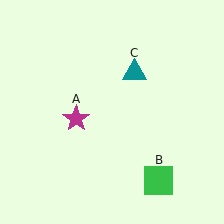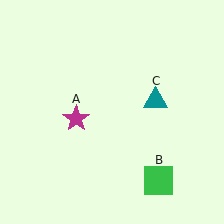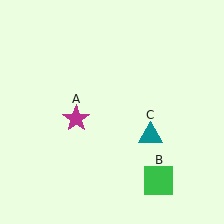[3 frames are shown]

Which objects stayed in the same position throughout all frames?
Magenta star (object A) and green square (object B) remained stationary.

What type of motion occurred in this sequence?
The teal triangle (object C) rotated clockwise around the center of the scene.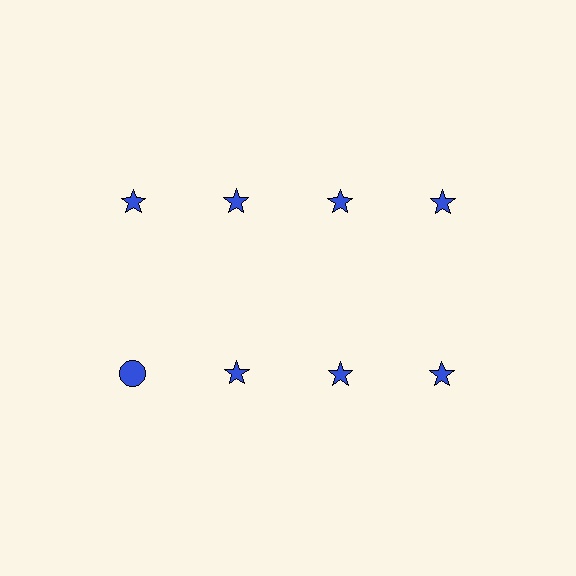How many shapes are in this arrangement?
There are 8 shapes arranged in a grid pattern.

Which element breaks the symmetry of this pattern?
The blue circle in the second row, leftmost column breaks the symmetry. All other shapes are blue stars.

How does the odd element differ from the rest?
It has a different shape: circle instead of star.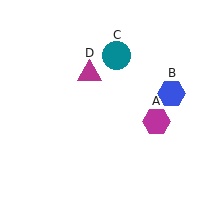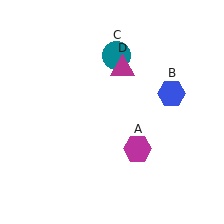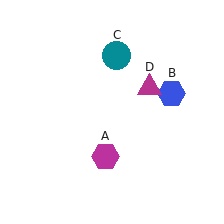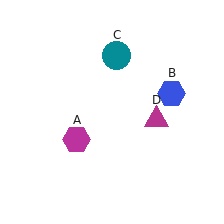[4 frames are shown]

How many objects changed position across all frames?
2 objects changed position: magenta hexagon (object A), magenta triangle (object D).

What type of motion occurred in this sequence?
The magenta hexagon (object A), magenta triangle (object D) rotated clockwise around the center of the scene.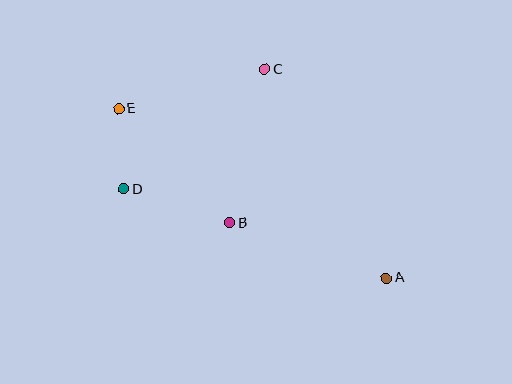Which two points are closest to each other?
Points D and E are closest to each other.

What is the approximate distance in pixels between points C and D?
The distance between C and D is approximately 185 pixels.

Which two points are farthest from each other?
Points A and E are farthest from each other.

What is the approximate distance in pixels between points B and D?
The distance between B and D is approximately 111 pixels.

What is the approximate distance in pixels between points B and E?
The distance between B and E is approximately 159 pixels.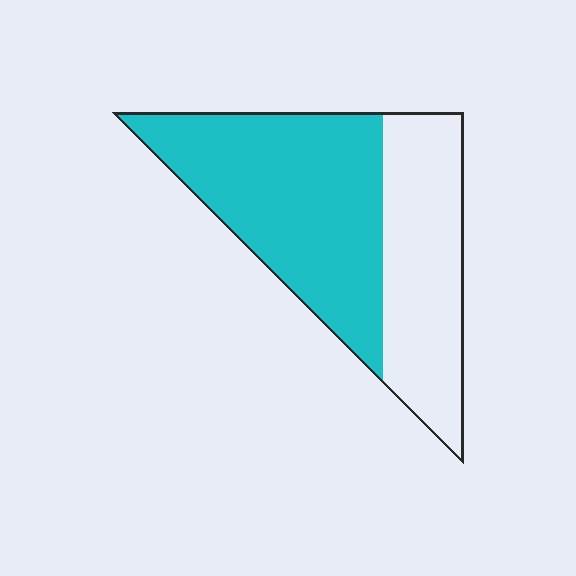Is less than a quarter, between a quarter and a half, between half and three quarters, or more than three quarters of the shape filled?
Between half and three quarters.